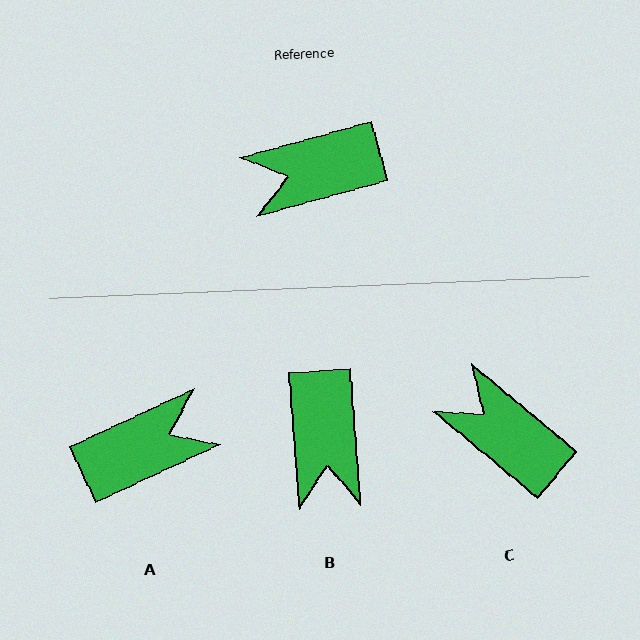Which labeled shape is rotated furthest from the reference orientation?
A, about 170 degrees away.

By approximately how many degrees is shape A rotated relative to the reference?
Approximately 170 degrees clockwise.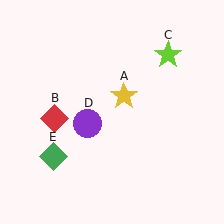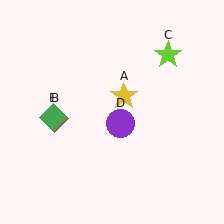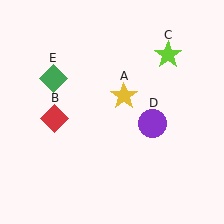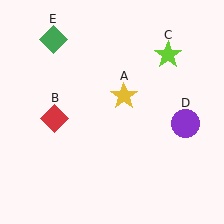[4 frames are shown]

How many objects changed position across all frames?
2 objects changed position: purple circle (object D), green diamond (object E).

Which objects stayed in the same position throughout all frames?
Yellow star (object A) and red diamond (object B) and lime star (object C) remained stationary.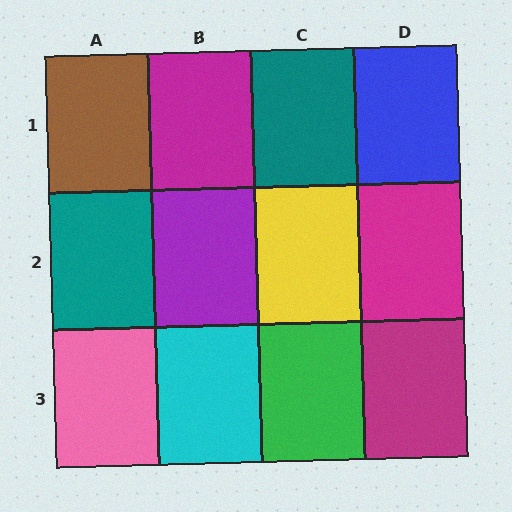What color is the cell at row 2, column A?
Teal.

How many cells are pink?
1 cell is pink.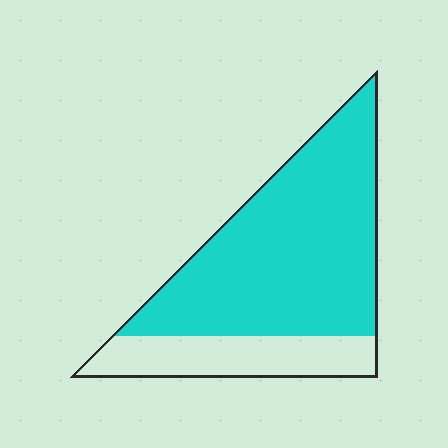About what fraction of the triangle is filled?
About three quarters (3/4).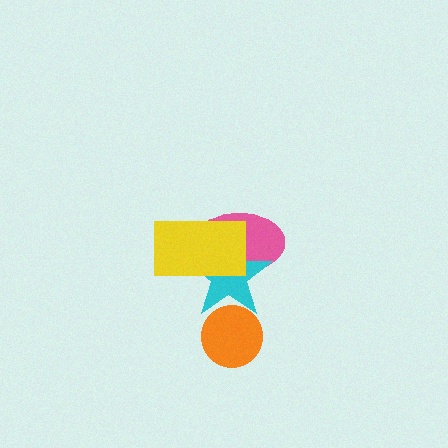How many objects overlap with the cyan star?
3 objects overlap with the cyan star.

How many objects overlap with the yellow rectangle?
2 objects overlap with the yellow rectangle.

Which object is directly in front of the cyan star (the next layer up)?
The yellow rectangle is directly in front of the cyan star.